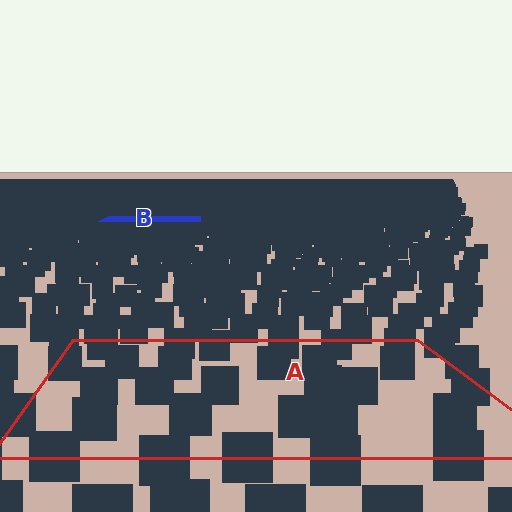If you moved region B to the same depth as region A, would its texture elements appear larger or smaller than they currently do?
They would appear larger. At a closer depth, the same texture elements are projected at a bigger on-screen size.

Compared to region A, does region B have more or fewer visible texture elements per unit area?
Region B has more texture elements per unit area — they are packed more densely because it is farther away.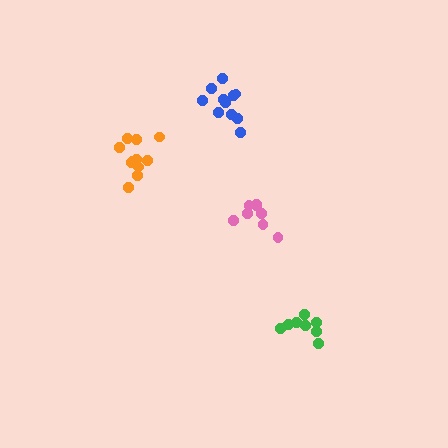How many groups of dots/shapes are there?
There are 4 groups.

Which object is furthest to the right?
The green cluster is rightmost.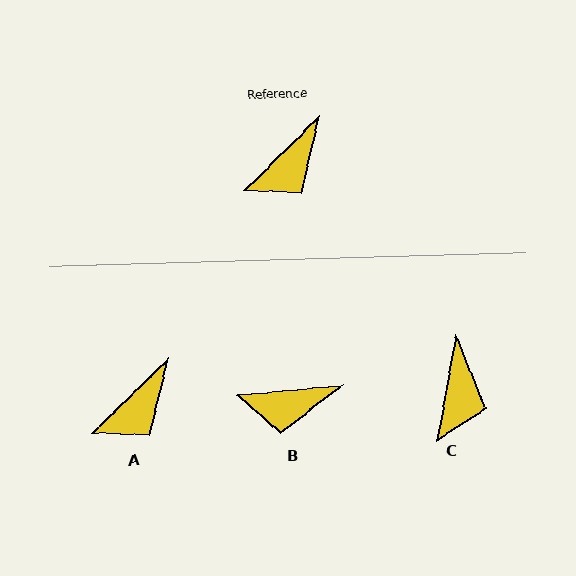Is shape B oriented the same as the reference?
No, it is off by about 39 degrees.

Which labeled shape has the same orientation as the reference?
A.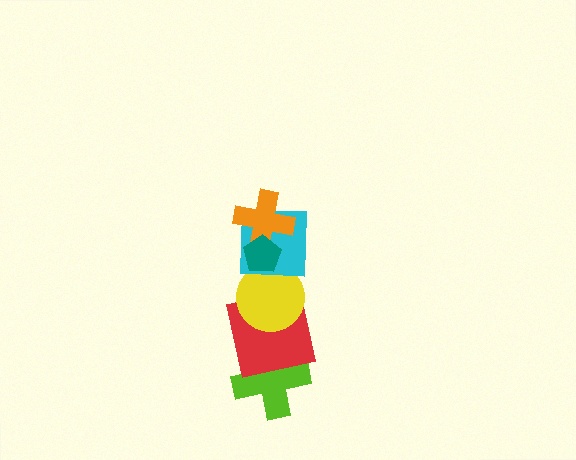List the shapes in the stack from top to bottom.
From top to bottom: the teal pentagon, the orange cross, the cyan square, the yellow circle, the red square, the lime cross.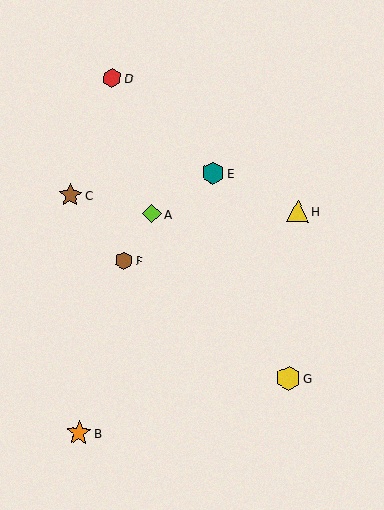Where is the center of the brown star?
The center of the brown star is at (71, 195).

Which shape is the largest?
The yellow hexagon (labeled G) is the largest.